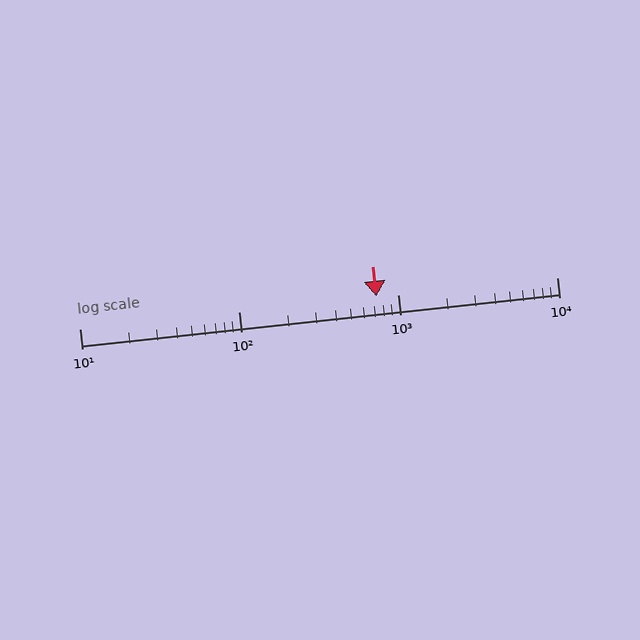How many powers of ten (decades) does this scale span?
The scale spans 3 decades, from 10 to 10000.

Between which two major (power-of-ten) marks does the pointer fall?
The pointer is between 100 and 1000.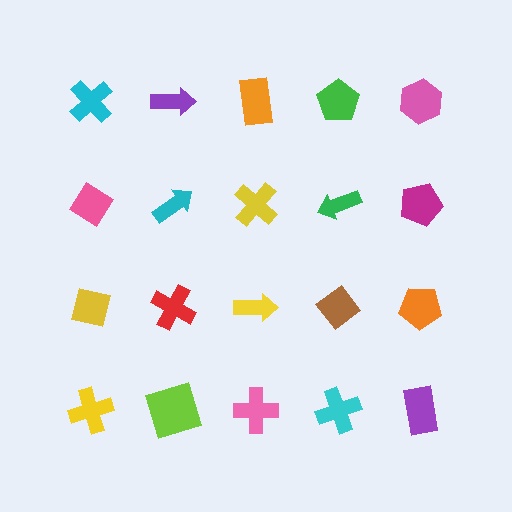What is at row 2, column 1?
A pink diamond.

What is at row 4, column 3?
A pink cross.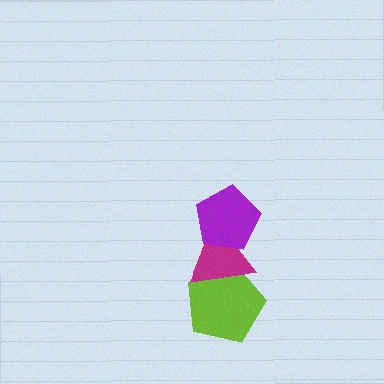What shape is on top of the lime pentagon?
The magenta triangle is on top of the lime pentagon.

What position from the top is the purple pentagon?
The purple pentagon is 1st from the top.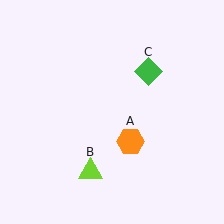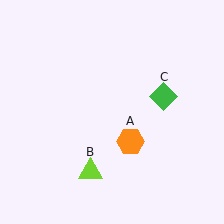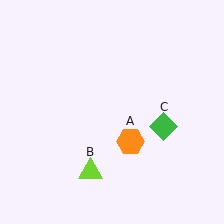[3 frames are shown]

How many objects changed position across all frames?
1 object changed position: green diamond (object C).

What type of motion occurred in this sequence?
The green diamond (object C) rotated clockwise around the center of the scene.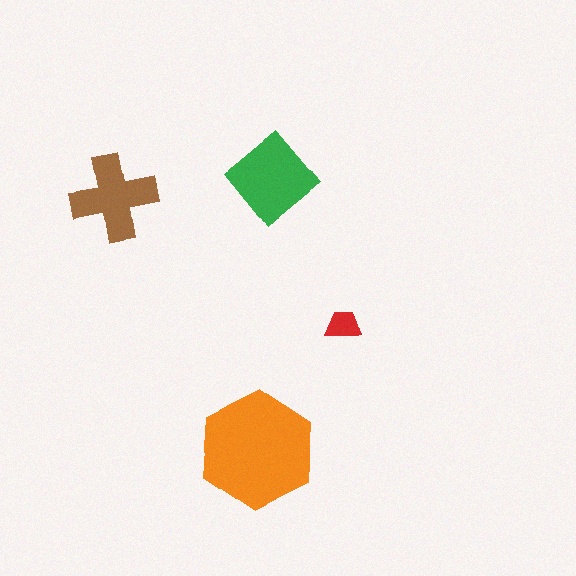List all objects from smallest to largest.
The red trapezoid, the brown cross, the green diamond, the orange hexagon.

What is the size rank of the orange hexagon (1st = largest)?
1st.